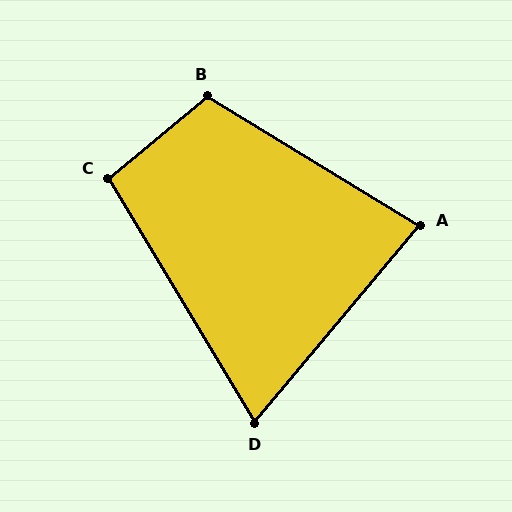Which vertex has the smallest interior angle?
D, at approximately 71 degrees.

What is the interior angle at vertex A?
Approximately 81 degrees (acute).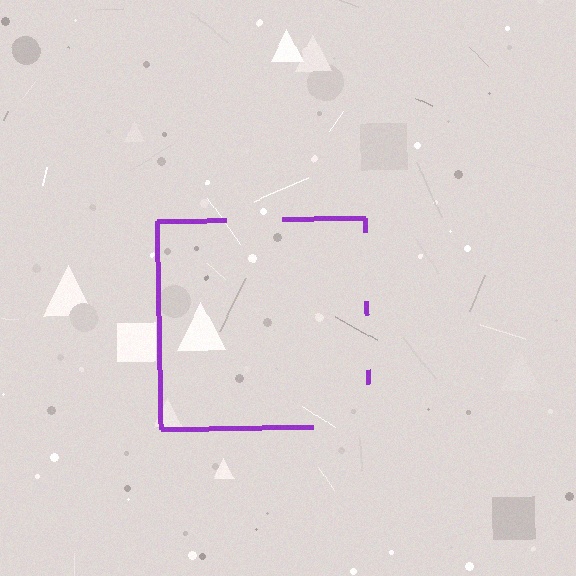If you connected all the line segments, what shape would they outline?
They would outline a square.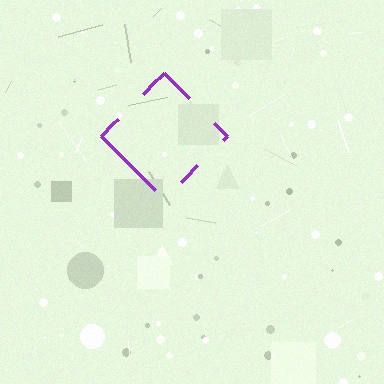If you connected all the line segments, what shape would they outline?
They would outline a diamond.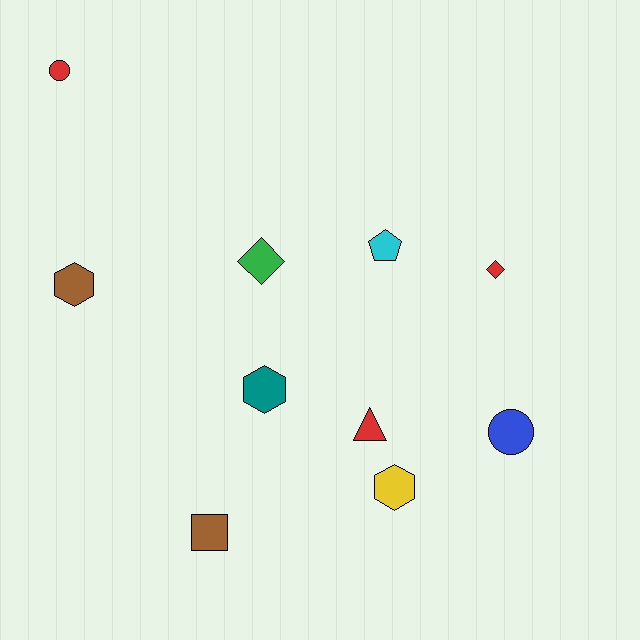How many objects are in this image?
There are 10 objects.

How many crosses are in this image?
There are no crosses.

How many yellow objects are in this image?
There is 1 yellow object.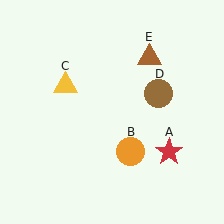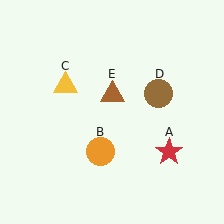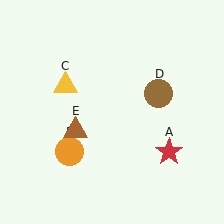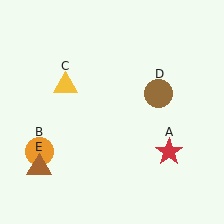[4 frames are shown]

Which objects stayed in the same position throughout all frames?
Red star (object A) and yellow triangle (object C) and brown circle (object D) remained stationary.